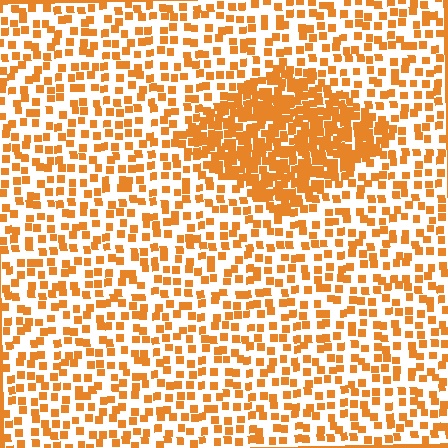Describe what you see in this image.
The image contains small orange elements arranged at two different densities. A diamond-shaped region is visible where the elements are more densely packed than the surrounding area.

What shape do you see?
I see a diamond.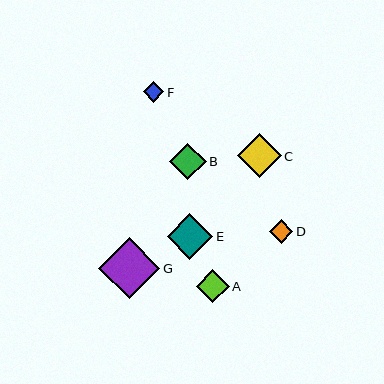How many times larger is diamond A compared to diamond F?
Diamond A is approximately 1.6 times the size of diamond F.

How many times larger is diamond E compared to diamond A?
Diamond E is approximately 1.4 times the size of diamond A.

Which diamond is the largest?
Diamond G is the largest with a size of approximately 61 pixels.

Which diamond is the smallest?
Diamond F is the smallest with a size of approximately 21 pixels.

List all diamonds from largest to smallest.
From largest to smallest: G, E, C, B, A, D, F.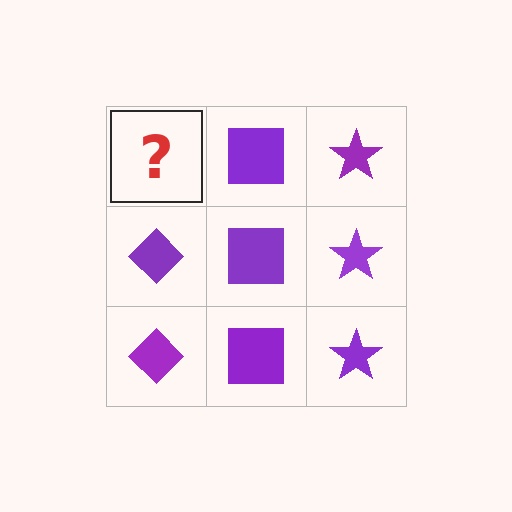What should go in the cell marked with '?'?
The missing cell should contain a purple diamond.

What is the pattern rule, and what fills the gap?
The rule is that each column has a consistent shape. The gap should be filled with a purple diamond.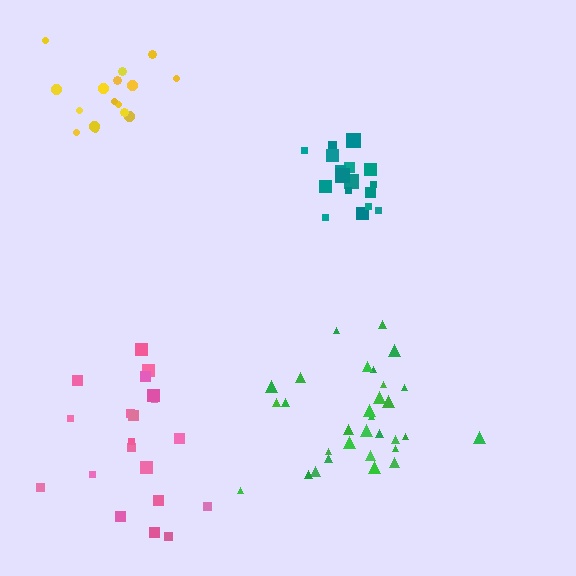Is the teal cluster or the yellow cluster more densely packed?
Teal.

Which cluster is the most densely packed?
Teal.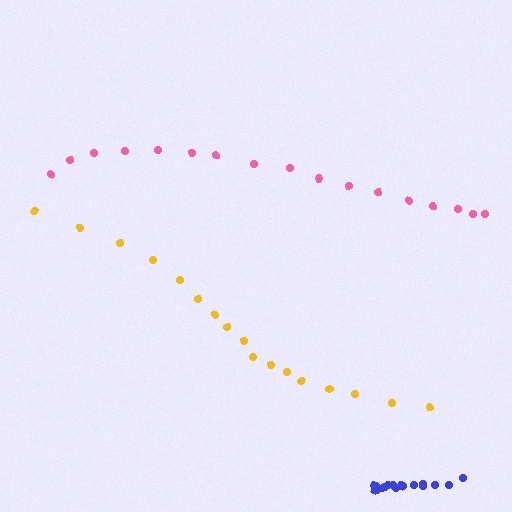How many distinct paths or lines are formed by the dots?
There are 3 distinct paths.